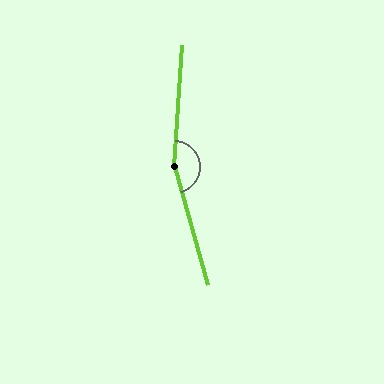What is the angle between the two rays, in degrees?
Approximately 160 degrees.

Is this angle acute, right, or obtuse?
It is obtuse.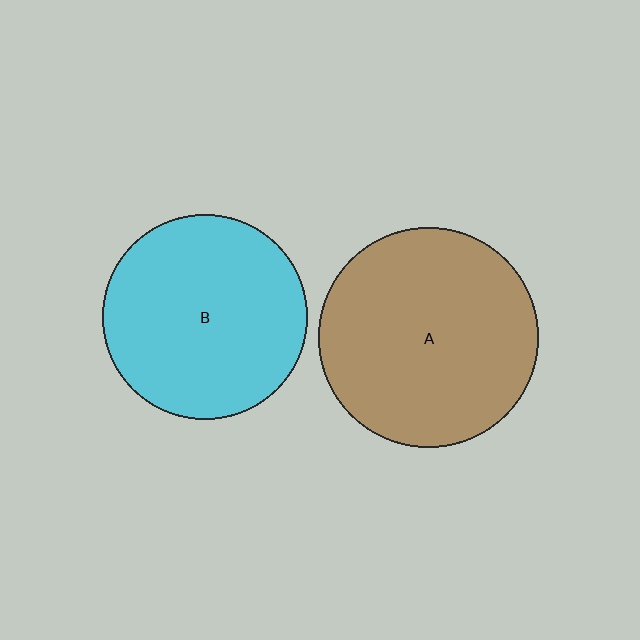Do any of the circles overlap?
No, none of the circles overlap.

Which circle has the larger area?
Circle A (brown).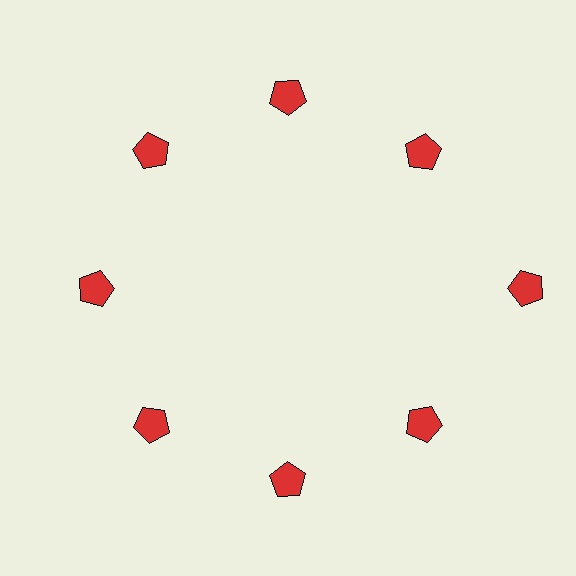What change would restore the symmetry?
The symmetry would be restored by moving it inward, back onto the ring so that all 8 pentagons sit at equal angles and equal distance from the center.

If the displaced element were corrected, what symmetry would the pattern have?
It would have 8-fold rotational symmetry — the pattern would map onto itself every 45 degrees.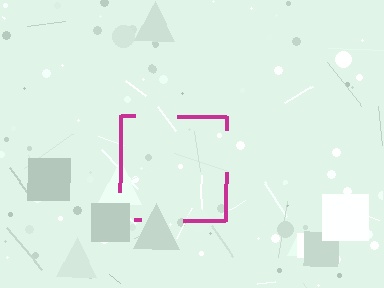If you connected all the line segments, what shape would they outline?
They would outline a square.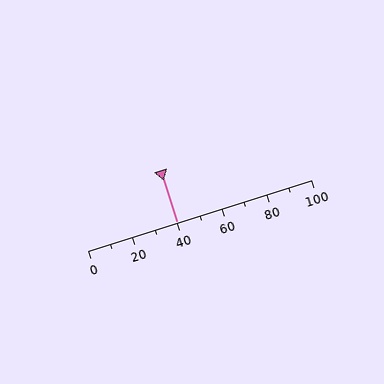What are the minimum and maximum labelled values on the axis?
The axis runs from 0 to 100.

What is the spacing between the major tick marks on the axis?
The major ticks are spaced 20 apart.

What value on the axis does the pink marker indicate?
The marker indicates approximately 40.